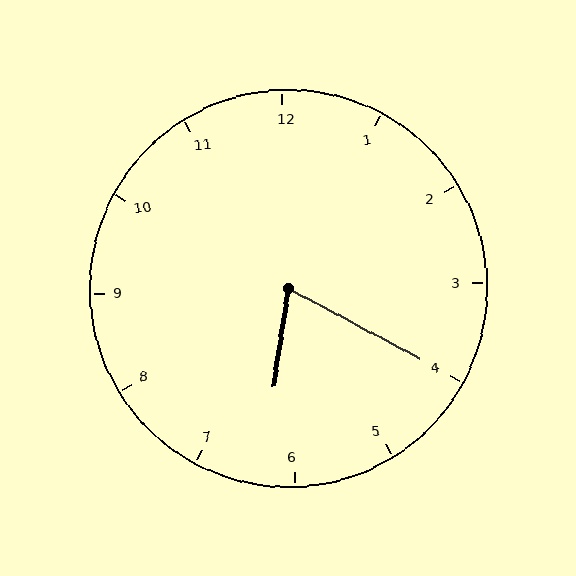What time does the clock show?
6:20.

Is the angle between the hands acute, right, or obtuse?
It is acute.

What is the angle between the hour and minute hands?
Approximately 70 degrees.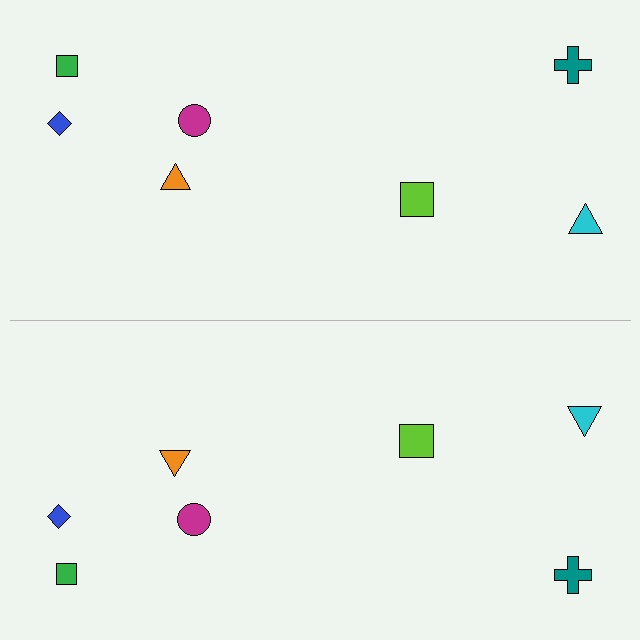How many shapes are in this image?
There are 14 shapes in this image.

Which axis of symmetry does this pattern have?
The pattern has a horizontal axis of symmetry running through the center of the image.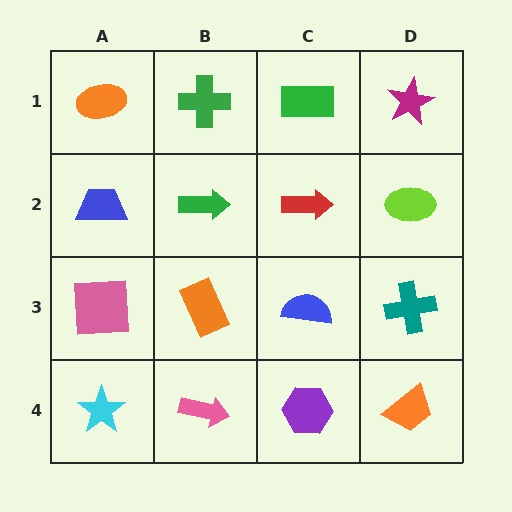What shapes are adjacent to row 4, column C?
A blue semicircle (row 3, column C), a pink arrow (row 4, column B), an orange trapezoid (row 4, column D).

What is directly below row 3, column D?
An orange trapezoid.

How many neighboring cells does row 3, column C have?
4.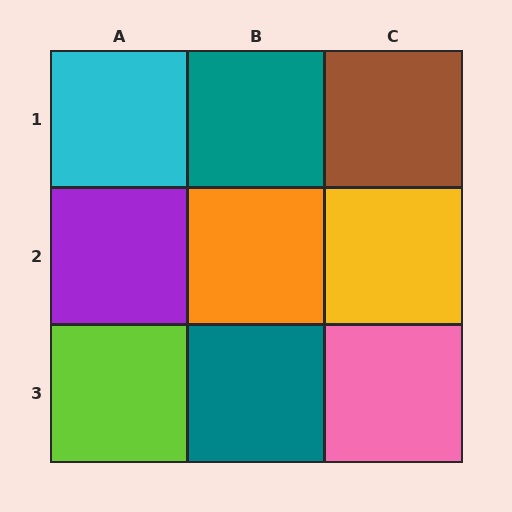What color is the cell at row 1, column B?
Teal.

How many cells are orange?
1 cell is orange.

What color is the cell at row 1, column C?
Brown.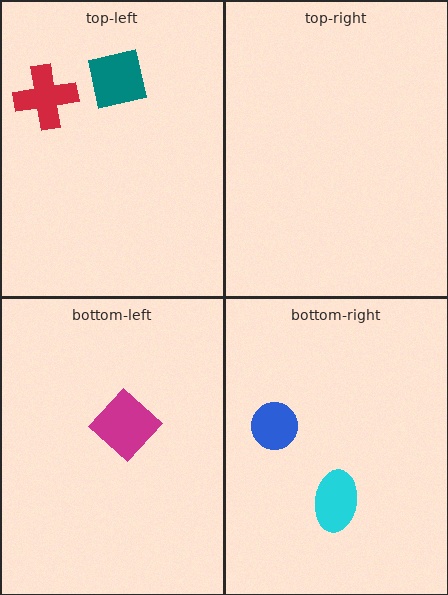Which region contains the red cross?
The top-left region.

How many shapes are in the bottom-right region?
2.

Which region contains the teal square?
The top-left region.